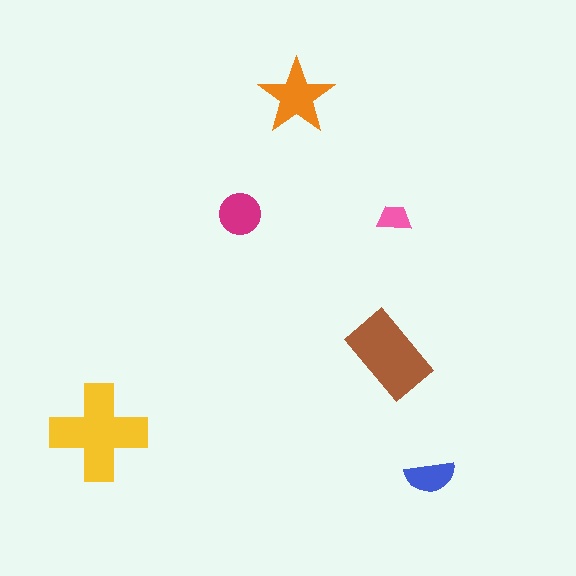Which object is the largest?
The yellow cross.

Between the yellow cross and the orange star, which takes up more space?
The yellow cross.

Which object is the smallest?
The pink trapezoid.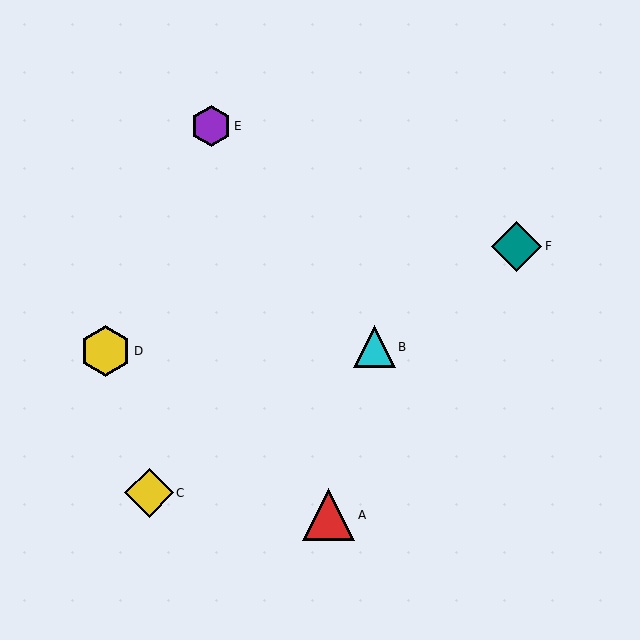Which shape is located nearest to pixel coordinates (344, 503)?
The red triangle (labeled A) at (329, 515) is nearest to that location.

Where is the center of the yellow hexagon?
The center of the yellow hexagon is at (106, 351).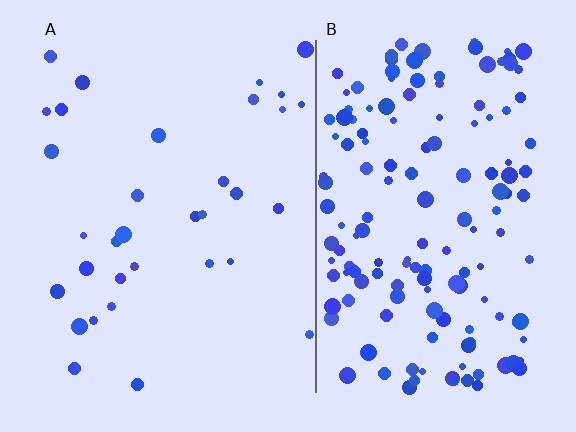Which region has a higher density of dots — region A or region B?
B (the right).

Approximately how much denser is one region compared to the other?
Approximately 4.8× — region B over region A.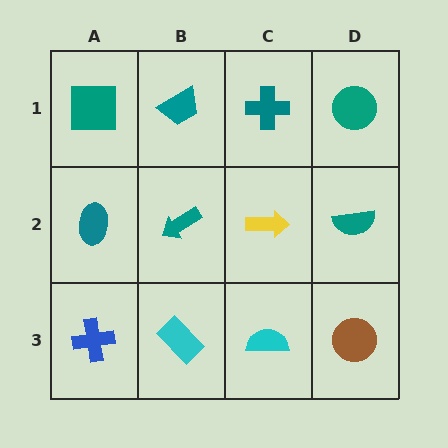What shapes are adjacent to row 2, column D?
A teal circle (row 1, column D), a brown circle (row 3, column D), a yellow arrow (row 2, column C).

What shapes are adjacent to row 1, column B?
A teal arrow (row 2, column B), a teal square (row 1, column A), a teal cross (row 1, column C).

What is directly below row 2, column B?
A cyan rectangle.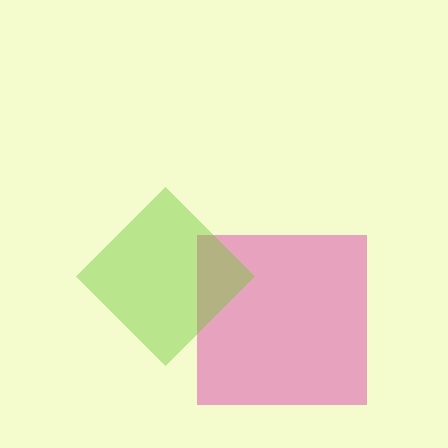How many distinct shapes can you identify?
There are 2 distinct shapes: a pink square, a lime diamond.